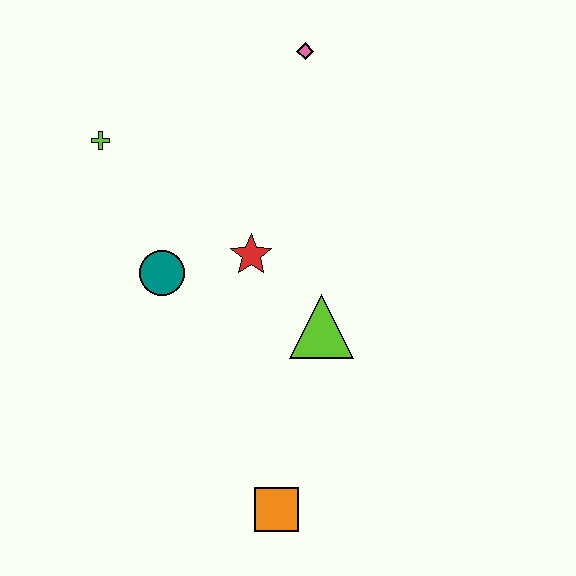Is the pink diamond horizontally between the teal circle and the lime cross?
No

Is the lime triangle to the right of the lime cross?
Yes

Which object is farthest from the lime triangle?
The lime cross is farthest from the lime triangle.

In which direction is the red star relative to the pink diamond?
The red star is below the pink diamond.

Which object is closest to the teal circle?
The red star is closest to the teal circle.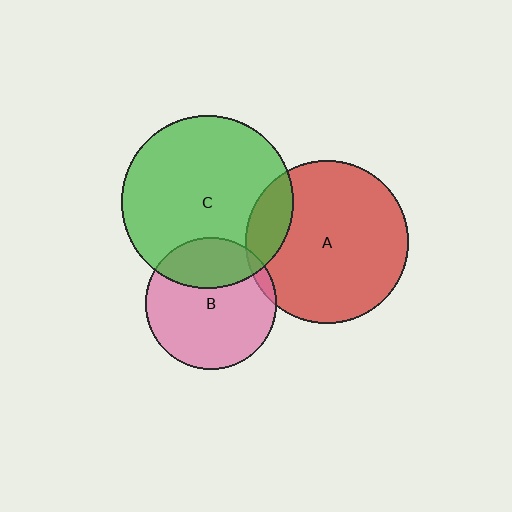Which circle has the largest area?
Circle C (green).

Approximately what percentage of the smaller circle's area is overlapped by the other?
Approximately 15%.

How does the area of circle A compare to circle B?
Approximately 1.5 times.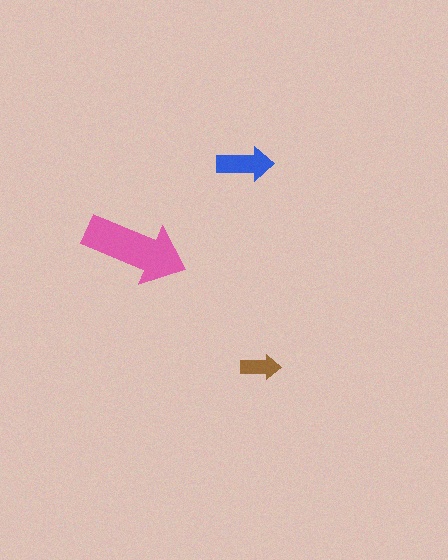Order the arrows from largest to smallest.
the pink one, the blue one, the brown one.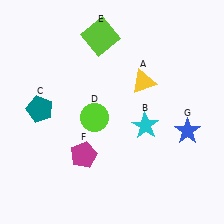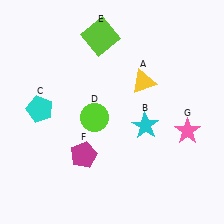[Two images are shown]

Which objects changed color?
C changed from teal to cyan. G changed from blue to pink.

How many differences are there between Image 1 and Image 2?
There are 2 differences between the two images.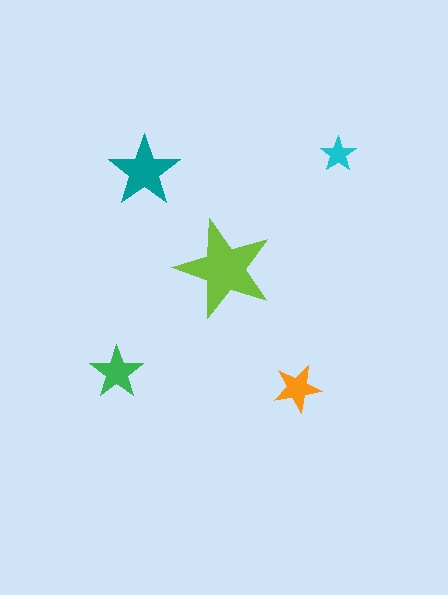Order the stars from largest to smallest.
the lime one, the teal one, the green one, the orange one, the cyan one.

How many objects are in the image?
There are 5 objects in the image.